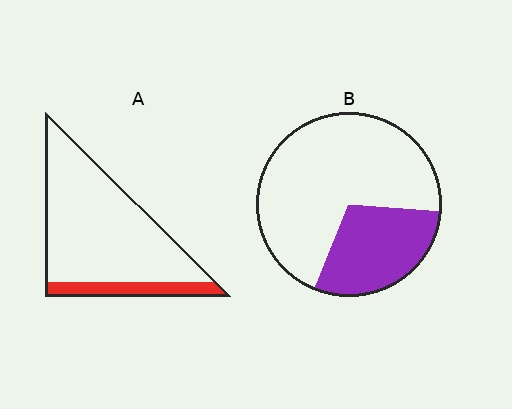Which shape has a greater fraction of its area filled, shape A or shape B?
Shape B.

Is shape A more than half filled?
No.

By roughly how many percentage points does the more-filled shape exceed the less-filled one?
By roughly 15 percentage points (B over A).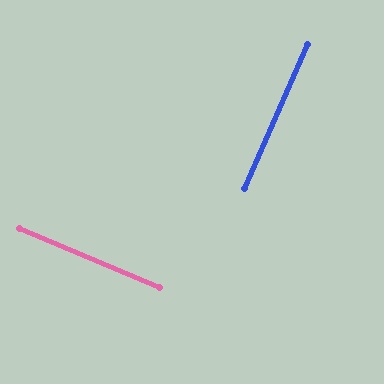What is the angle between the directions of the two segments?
Approximately 89 degrees.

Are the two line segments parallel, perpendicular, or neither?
Perpendicular — they meet at approximately 89°.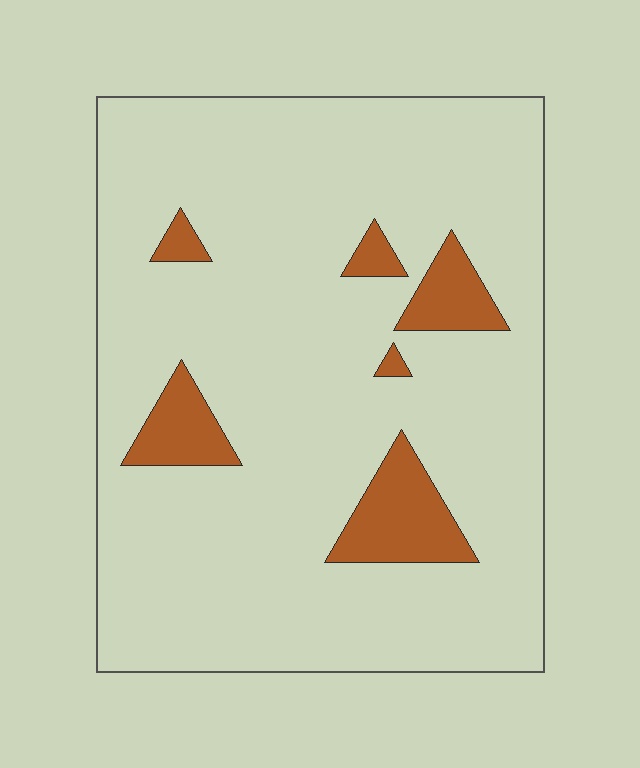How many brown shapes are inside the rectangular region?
6.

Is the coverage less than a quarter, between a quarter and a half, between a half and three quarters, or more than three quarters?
Less than a quarter.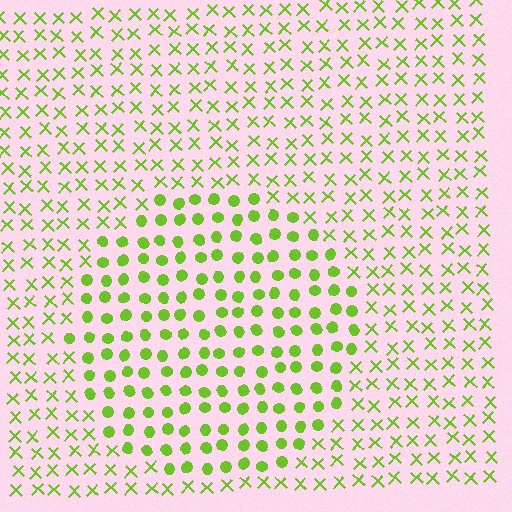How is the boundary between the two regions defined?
The boundary is defined by a change in element shape: circles inside vs. X marks outside. All elements share the same color and spacing.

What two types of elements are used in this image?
The image uses circles inside the circle region and X marks outside it.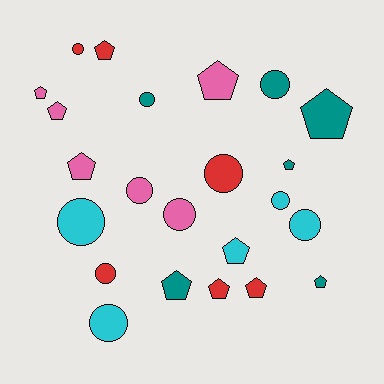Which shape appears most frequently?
Pentagon, with 12 objects.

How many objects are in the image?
There are 23 objects.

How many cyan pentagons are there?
There is 1 cyan pentagon.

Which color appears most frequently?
Teal, with 6 objects.